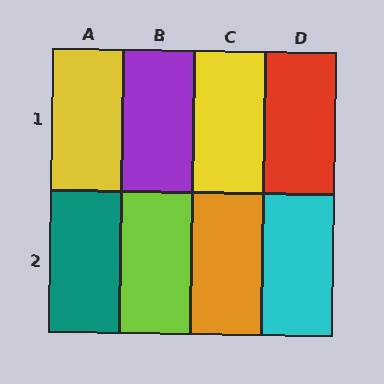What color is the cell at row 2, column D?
Cyan.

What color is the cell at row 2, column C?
Orange.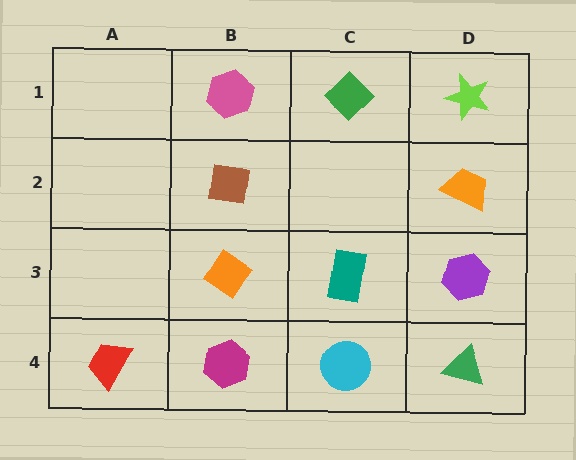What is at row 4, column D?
A green triangle.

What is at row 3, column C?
A teal rectangle.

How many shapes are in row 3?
3 shapes.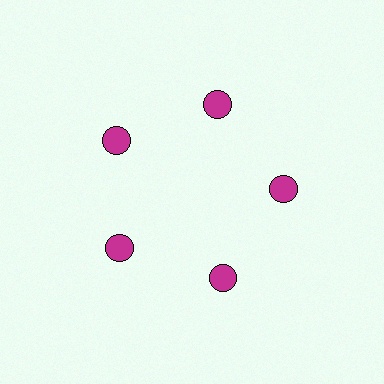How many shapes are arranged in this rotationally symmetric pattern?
There are 5 shapes, arranged in 5 groups of 1.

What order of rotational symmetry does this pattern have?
This pattern has 5-fold rotational symmetry.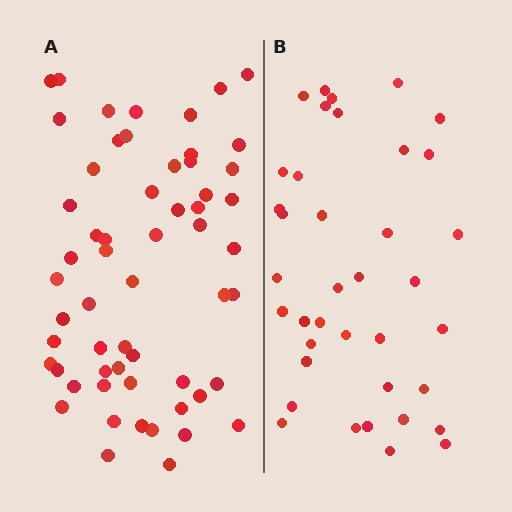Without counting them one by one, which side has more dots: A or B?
Region A (the left region) has more dots.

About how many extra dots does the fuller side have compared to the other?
Region A has approximately 20 more dots than region B.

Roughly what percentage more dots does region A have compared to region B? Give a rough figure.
About 55% more.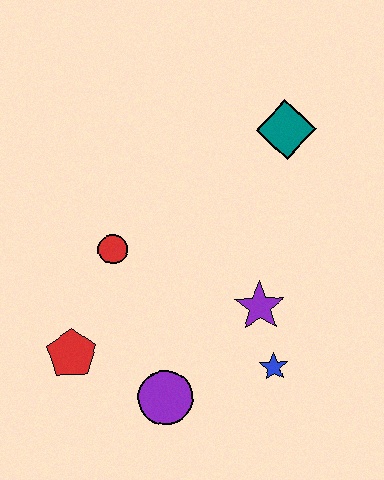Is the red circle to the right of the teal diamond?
No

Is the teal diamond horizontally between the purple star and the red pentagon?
No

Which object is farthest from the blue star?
The teal diamond is farthest from the blue star.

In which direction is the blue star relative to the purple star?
The blue star is below the purple star.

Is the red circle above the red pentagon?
Yes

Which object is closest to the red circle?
The red pentagon is closest to the red circle.